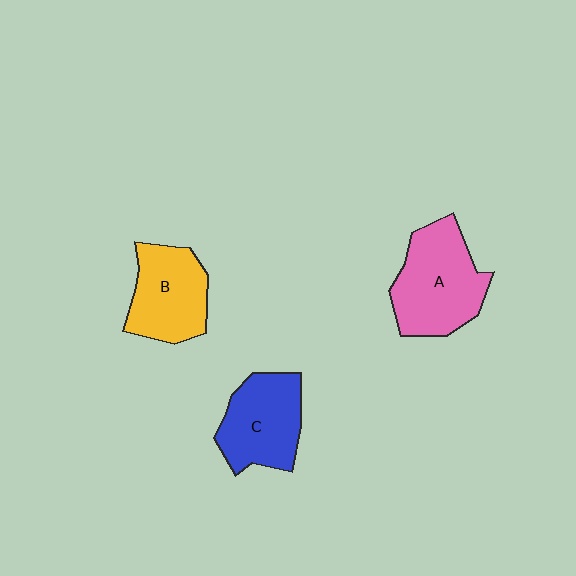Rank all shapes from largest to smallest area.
From largest to smallest: A (pink), C (blue), B (yellow).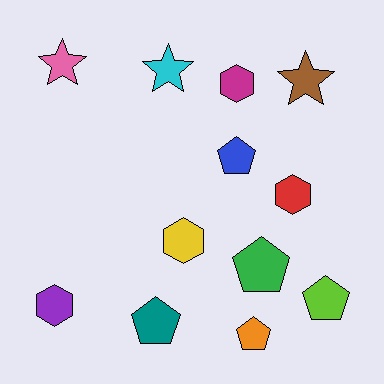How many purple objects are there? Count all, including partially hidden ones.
There is 1 purple object.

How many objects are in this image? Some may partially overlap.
There are 12 objects.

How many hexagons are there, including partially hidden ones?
There are 4 hexagons.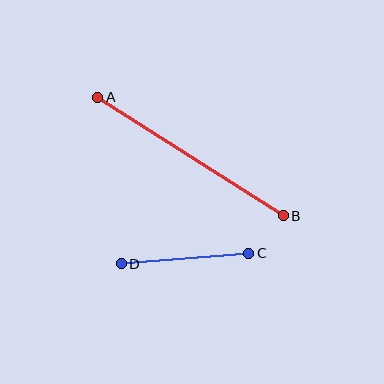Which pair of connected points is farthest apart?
Points A and B are farthest apart.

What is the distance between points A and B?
The distance is approximately 220 pixels.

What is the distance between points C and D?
The distance is approximately 128 pixels.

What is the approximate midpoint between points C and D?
The midpoint is at approximately (185, 258) pixels.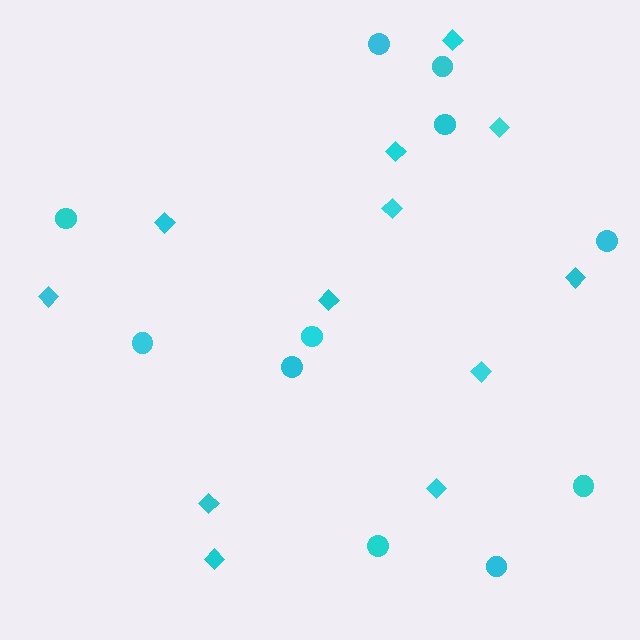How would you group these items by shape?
There are 2 groups: one group of circles (11) and one group of diamonds (12).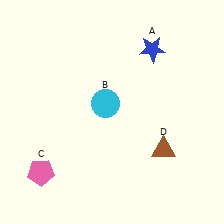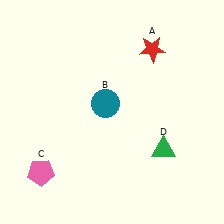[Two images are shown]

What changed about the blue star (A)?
In Image 1, A is blue. In Image 2, it changed to red.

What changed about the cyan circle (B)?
In Image 1, B is cyan. In Image 2, it changed to teal.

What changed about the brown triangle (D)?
In Image 1, D is brown. In Image 2, it changed to green.